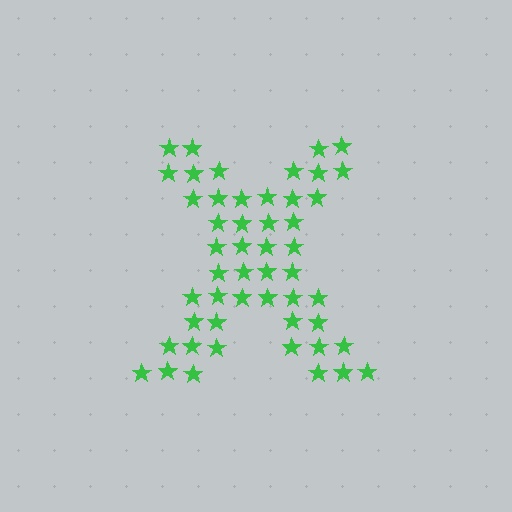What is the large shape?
The large shape is the letter X.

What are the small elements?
The small elements are stars.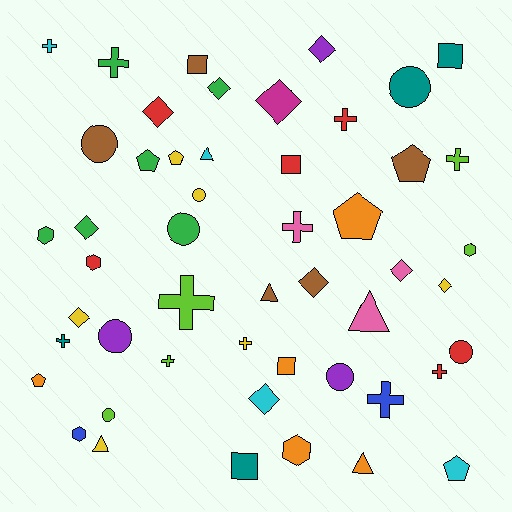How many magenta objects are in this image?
There is 1 magenta object.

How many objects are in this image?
There are 50 objects.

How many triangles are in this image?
There are 5 triangles.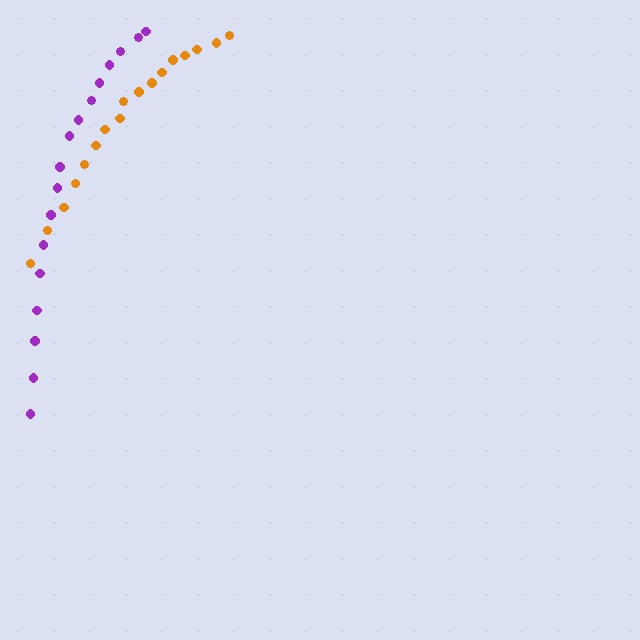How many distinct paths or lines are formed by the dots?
There are 2 distinct paths.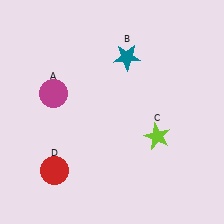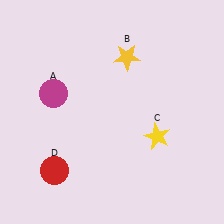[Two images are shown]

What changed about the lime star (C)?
In Image 1, C is lime. In Image 2, it changed to yellow.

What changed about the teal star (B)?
In Image 1, B is teal. In Image 2, it changed to yellow.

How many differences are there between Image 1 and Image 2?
There are 2 differences between the two images.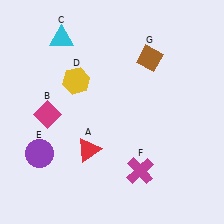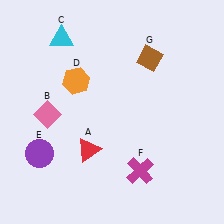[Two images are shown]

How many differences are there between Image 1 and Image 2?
There are 2 differences between the two images.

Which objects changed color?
B changed from magenta to pink. D changed from yellow to orange.